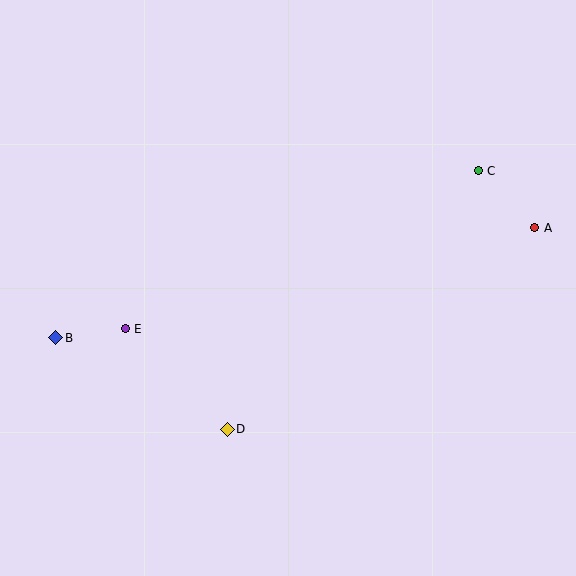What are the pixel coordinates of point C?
Point C is at (478, 171).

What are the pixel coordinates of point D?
Point D is at (227, 429).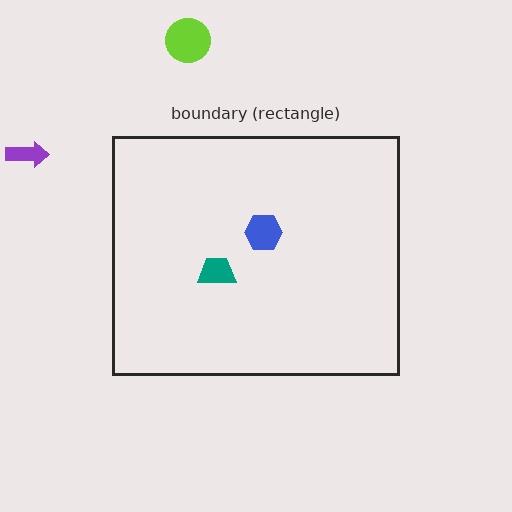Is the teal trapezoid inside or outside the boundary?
Inside.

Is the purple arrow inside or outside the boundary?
Outside.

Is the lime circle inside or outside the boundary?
Outside.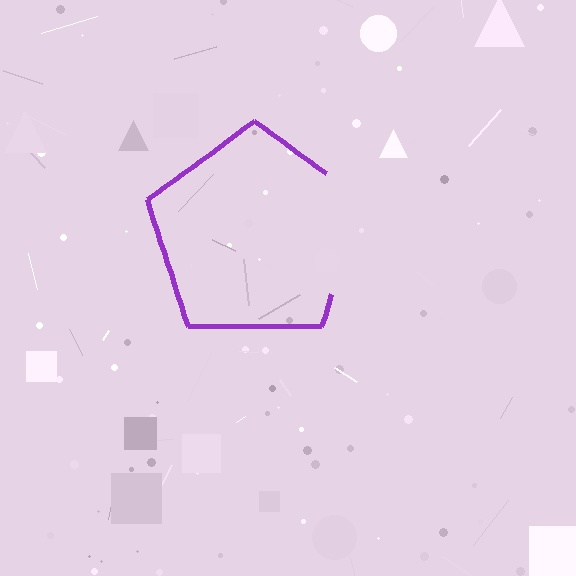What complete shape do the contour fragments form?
The contour fragments form a pentagon.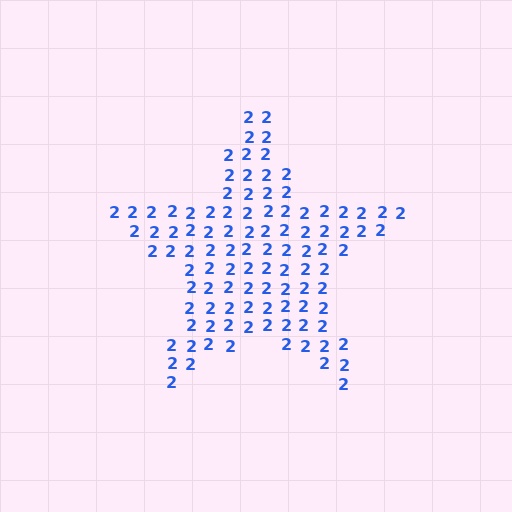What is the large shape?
The large shape is a star.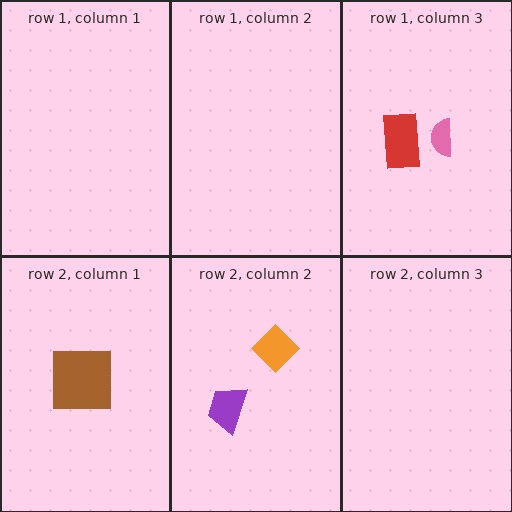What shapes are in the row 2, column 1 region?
The brown square.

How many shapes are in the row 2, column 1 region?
1.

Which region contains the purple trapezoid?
The row 2, column 2 region.